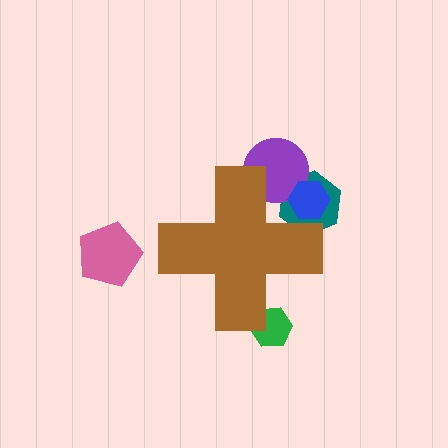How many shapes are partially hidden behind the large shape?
4 shapes are partially hidden.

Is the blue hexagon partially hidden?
Yes, the blue hexagon is partially hidden behind the brown cross.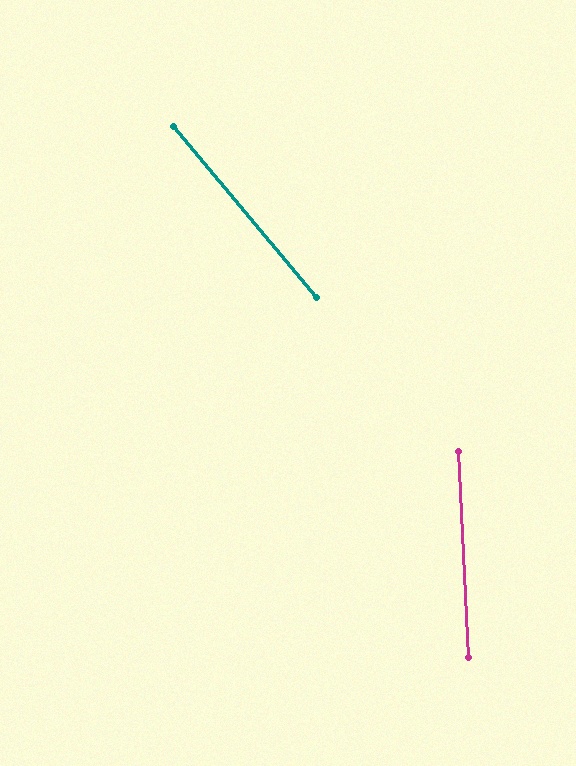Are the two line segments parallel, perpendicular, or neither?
Neither parallel nor perpendicular — they differ by about 37°.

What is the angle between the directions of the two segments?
Approximately 37 degrees.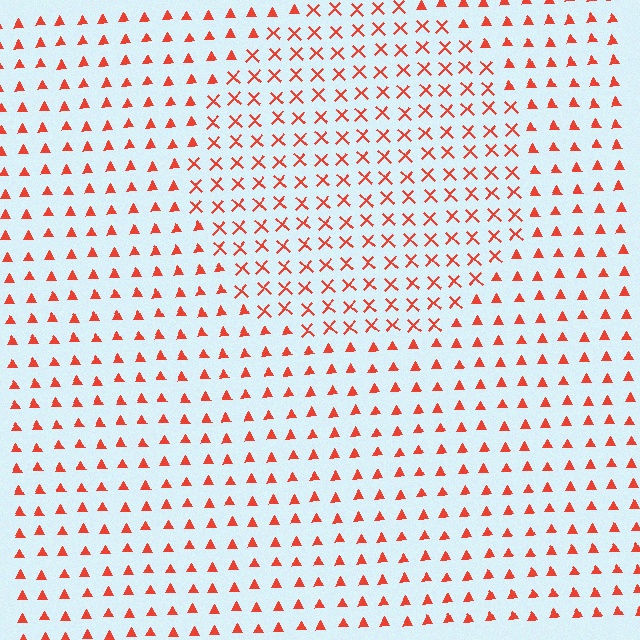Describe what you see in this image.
The image is filled with small red elements arranged in a uniform grid. A circle-shaped region contains X marks, while the surrounding area contains triangles. The boundary is defined purely by the change in element shape.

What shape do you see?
I see a circle.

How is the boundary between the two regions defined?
The boundary is defined by a change in element shape: X marks inside vs. triangles outside. All elements share the same color and spacing.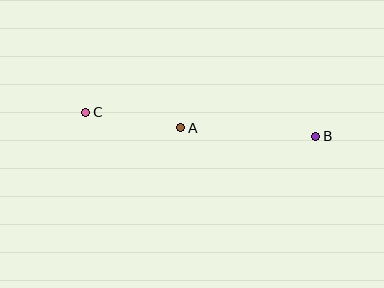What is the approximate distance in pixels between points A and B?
The distance between A and B is approximately 135 pixels.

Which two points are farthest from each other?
Points B and C are farthest from each other.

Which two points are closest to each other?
Points A and C are closest to each other.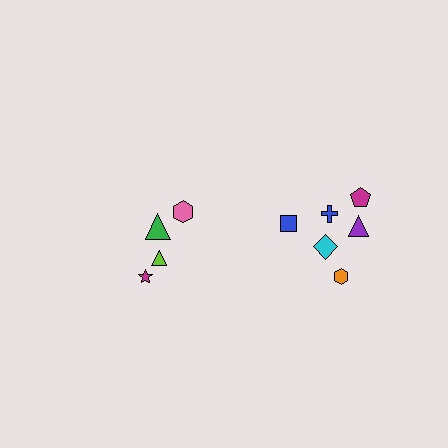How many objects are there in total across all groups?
There are 10 objects.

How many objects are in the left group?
There are 4 objects.